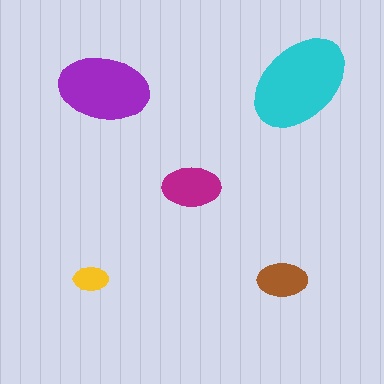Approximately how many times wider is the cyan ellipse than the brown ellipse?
About 2 times wider.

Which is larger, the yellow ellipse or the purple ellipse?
The purple one.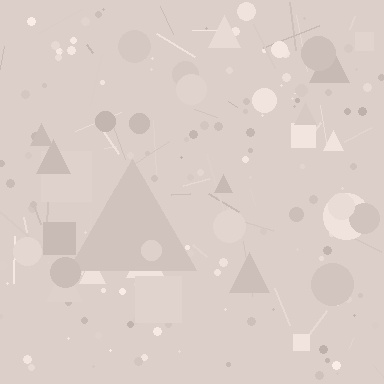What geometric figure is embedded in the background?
A triangle is embedded in the background.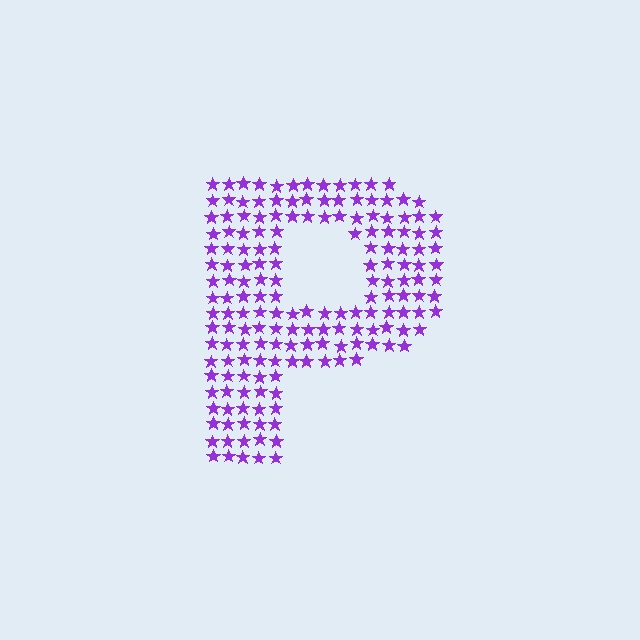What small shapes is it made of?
It is made of small stars.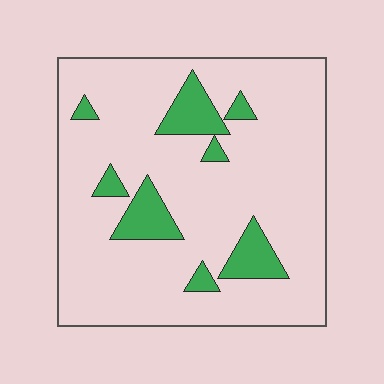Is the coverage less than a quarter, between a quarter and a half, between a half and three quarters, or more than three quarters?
Less than a quarter.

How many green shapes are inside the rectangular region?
8.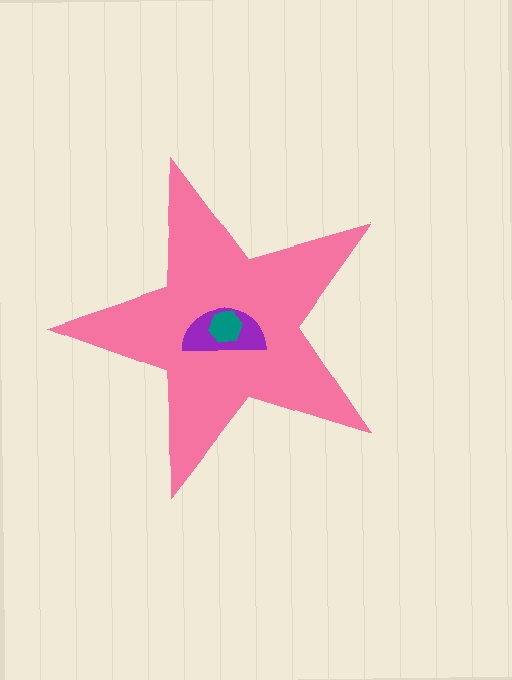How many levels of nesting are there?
3.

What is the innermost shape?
The teal hexagon.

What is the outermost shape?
The pink star.